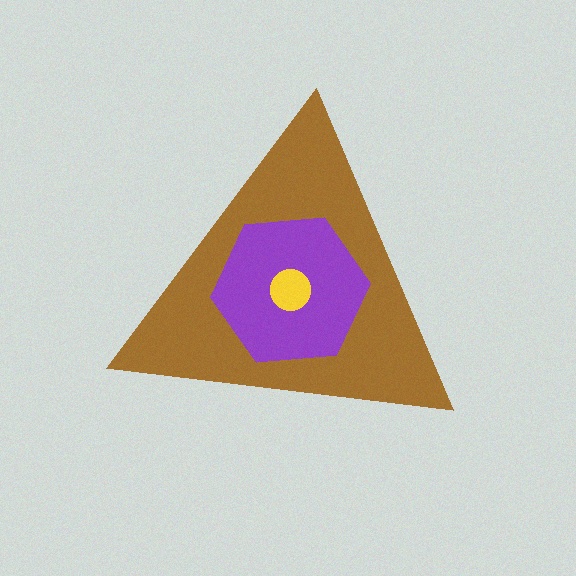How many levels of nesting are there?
3.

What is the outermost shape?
The brown triangle.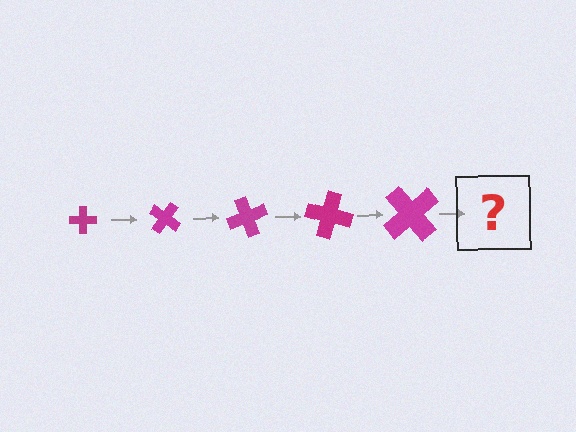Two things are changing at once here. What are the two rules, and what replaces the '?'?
The two rules are that the cross grows larger each step and it rotates 35 degrees each step. The '?' should be a cross, larger than the previous one and rotated 175 degrees from the start.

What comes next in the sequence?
The next element should be a cross, larger than the previous one and rotated 175 degrees from the start.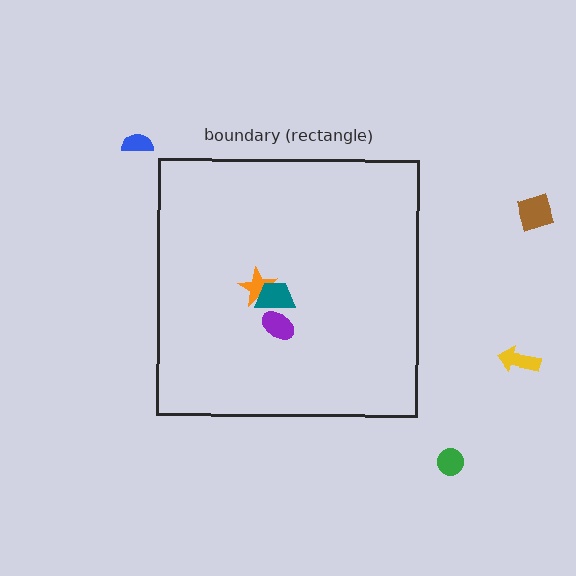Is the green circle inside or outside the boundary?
Outside.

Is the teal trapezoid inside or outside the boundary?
Inside.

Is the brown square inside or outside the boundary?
Outside.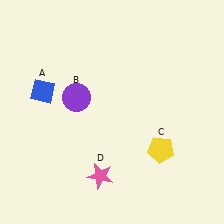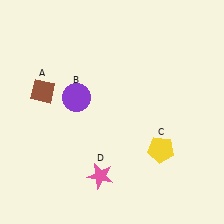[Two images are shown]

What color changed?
The diamond (A) changed from blue in Image 1 to brown in Image 2.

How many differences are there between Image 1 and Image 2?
There is 1 difference between the two images.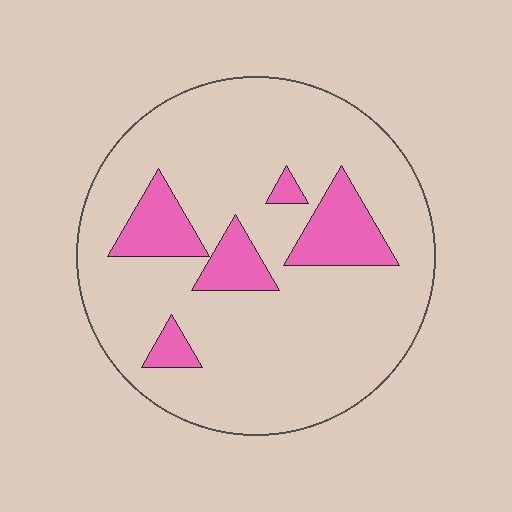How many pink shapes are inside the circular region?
5.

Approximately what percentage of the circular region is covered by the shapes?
Approximately 15%.